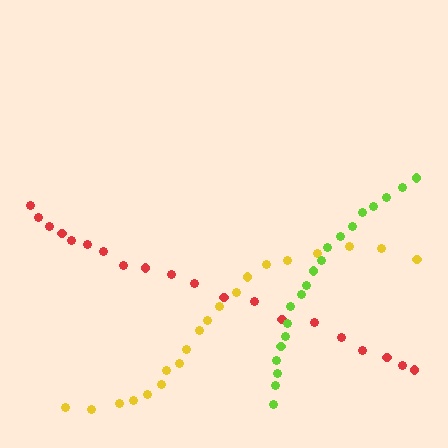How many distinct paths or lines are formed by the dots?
There are 3 distinct paths.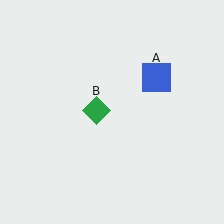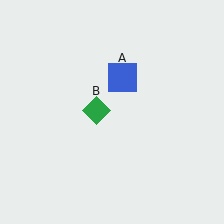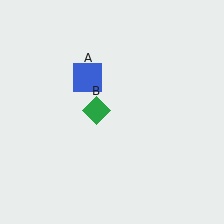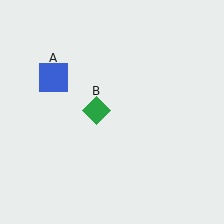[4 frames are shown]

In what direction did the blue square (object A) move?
The blue square (object A) moved left.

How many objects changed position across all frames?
1 object changed position: blue square (object A).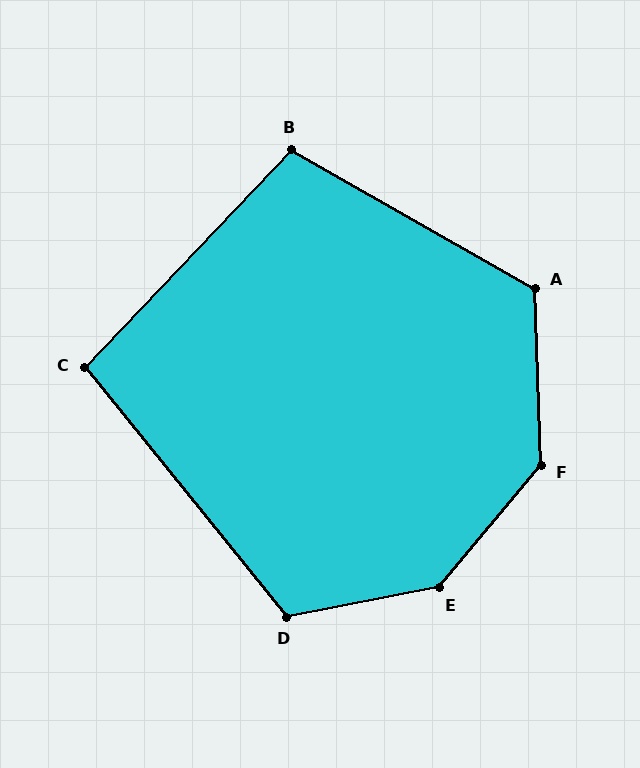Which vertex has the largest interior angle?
E, at approximately 141 degrees.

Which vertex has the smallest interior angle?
C, at approximately 98 degrees.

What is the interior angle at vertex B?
Approximately 104 degrees (obtuse).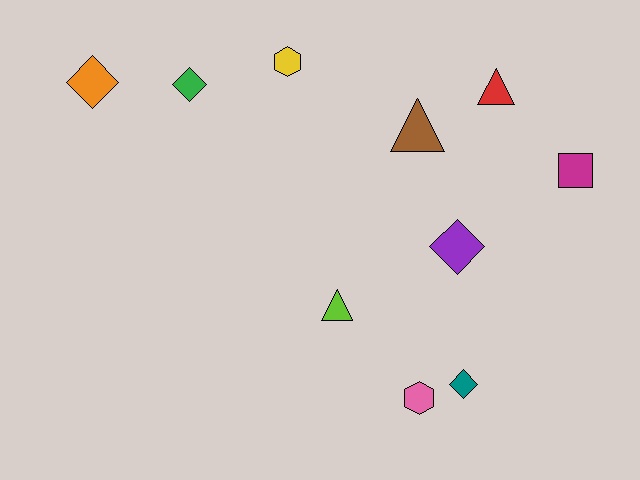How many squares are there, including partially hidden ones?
There is 1 square.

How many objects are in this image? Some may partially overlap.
There are 10 objects.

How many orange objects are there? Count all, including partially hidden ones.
There is 1 orange object.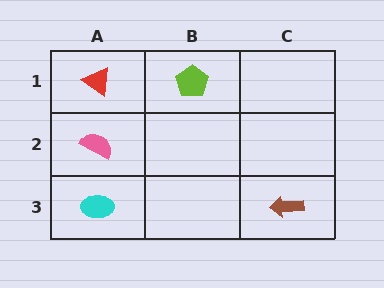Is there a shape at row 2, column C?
No, that cell is empty.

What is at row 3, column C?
A brown arrow.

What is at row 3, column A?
A cyan ellipse.